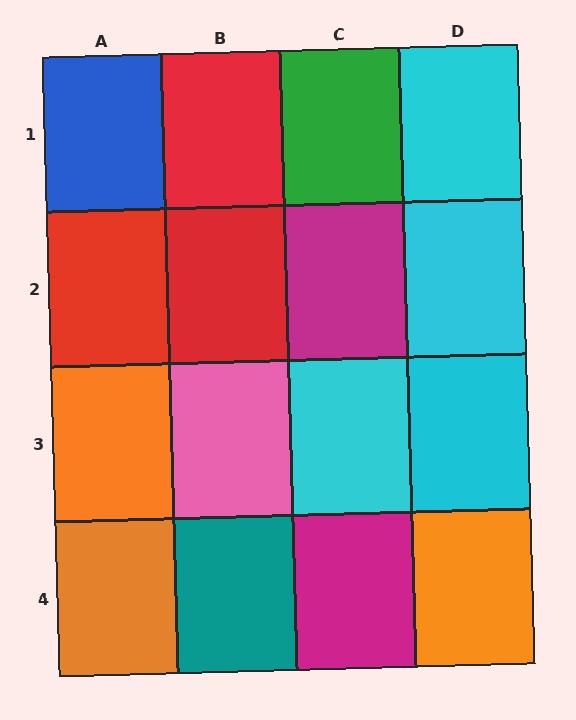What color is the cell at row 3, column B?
Pink.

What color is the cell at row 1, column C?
Green.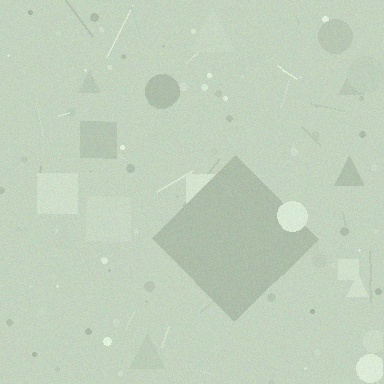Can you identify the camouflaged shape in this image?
The camouflaged shape is a diamond.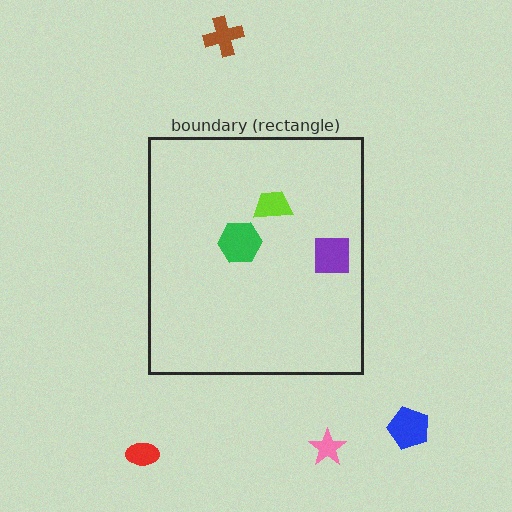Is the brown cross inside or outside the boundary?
Outside.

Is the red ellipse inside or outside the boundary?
Outside.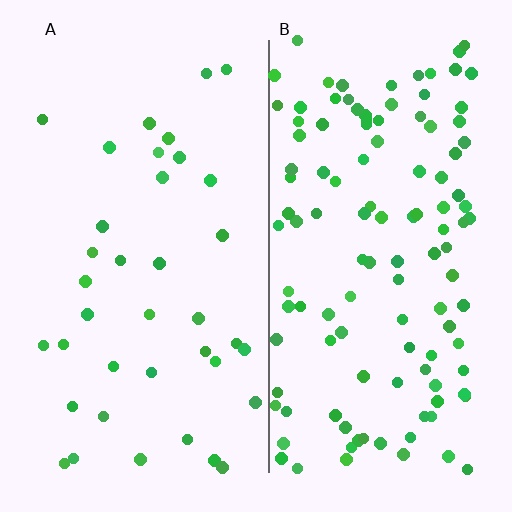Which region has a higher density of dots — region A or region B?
B (the right).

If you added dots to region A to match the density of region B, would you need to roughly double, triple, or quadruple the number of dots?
Approximately triple.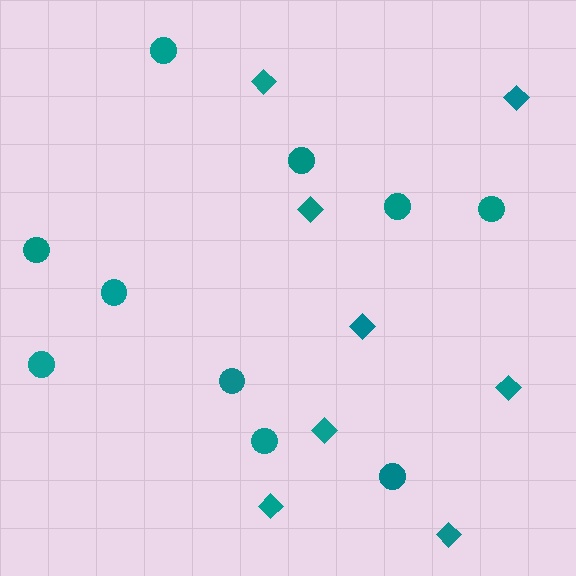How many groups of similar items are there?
There are 2 groups: one group of diamonds (8) and one group of circles (10).